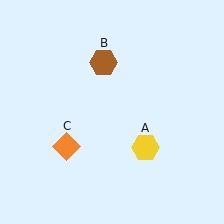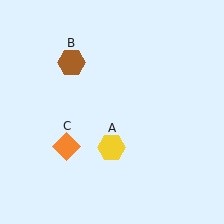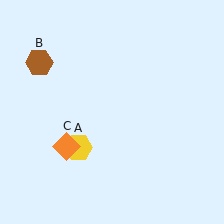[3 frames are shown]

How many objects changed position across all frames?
2 objects changed position: yellow hexagon (object A), brown hexagon (object B).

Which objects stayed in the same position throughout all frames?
Orange diamond (object C) remained stationary.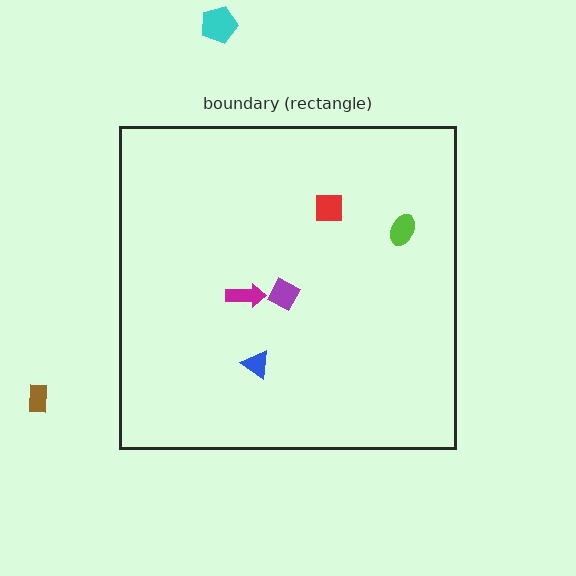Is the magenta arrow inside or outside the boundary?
Inside.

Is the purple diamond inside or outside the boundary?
Inside.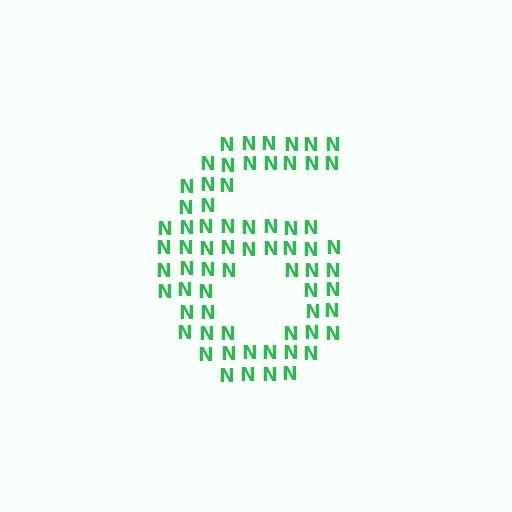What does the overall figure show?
The overall figure shows the digit 6.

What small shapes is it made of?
It is made of small letter N's.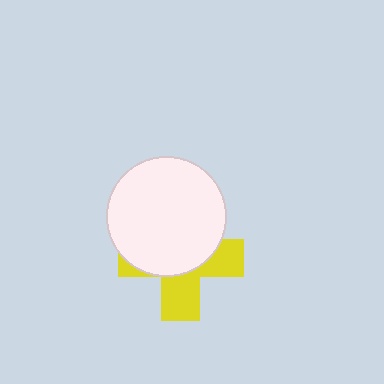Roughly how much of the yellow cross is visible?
A small part of it is visible (roughly 43%).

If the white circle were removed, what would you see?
You would see the complete yellow cross.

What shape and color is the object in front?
The object in front is a white circle.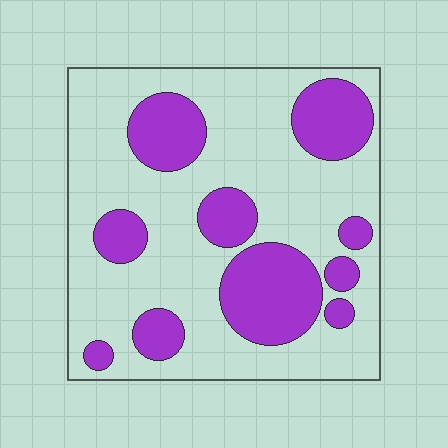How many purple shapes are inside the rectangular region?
10.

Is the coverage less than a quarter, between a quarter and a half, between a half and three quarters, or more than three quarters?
Between a quarter and a half.